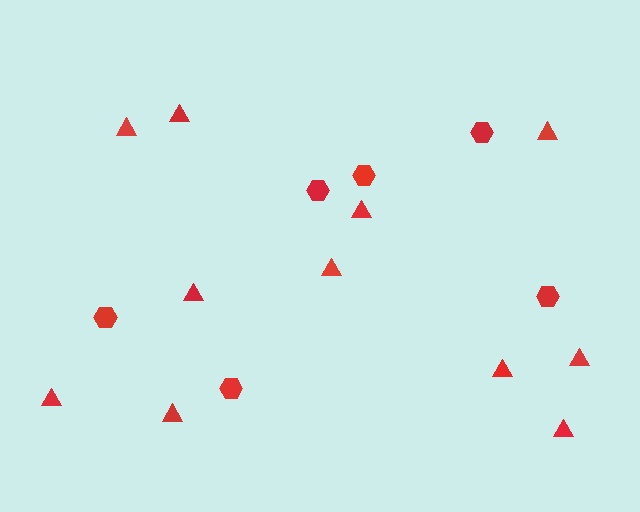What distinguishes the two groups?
There are 2 groups: one group of hexagons (6) and one group of triangles (11).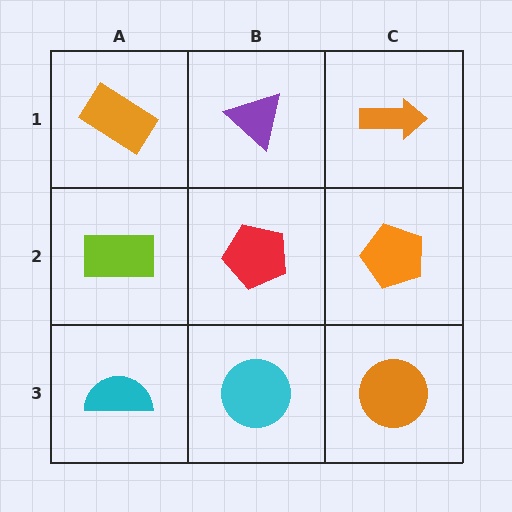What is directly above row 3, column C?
An orange pentagon.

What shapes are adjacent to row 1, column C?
An orange pentagon (row 2, column C), a purple triangle (row 1, column B).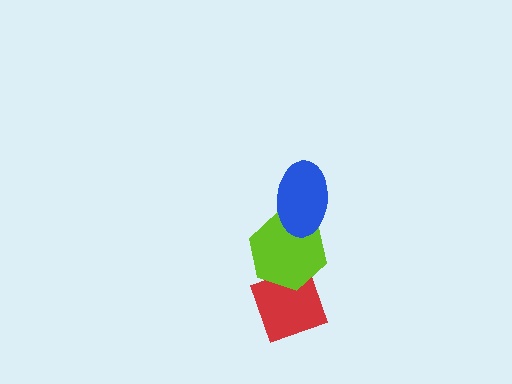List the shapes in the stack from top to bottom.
From top to bottom: the blue ellipse, the lime hexagon, the red diamond.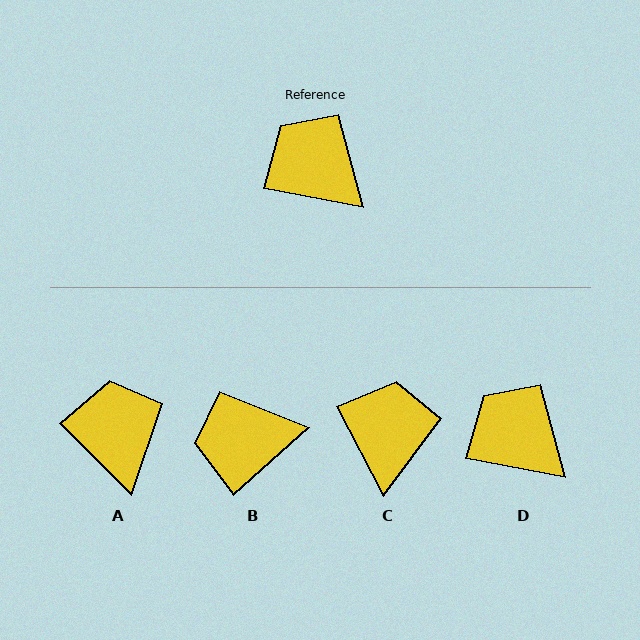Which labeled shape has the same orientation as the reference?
D.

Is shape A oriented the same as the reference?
No, it is off by about 34 degrees.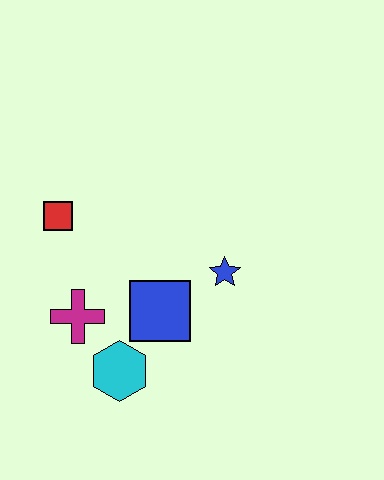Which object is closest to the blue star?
The blue square is closest to the blue star.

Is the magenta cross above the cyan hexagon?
Yes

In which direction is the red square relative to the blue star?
The red square is to the left of the blue star.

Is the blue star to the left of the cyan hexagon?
No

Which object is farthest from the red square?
The blue star is farthest from the red square.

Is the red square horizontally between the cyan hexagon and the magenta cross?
No